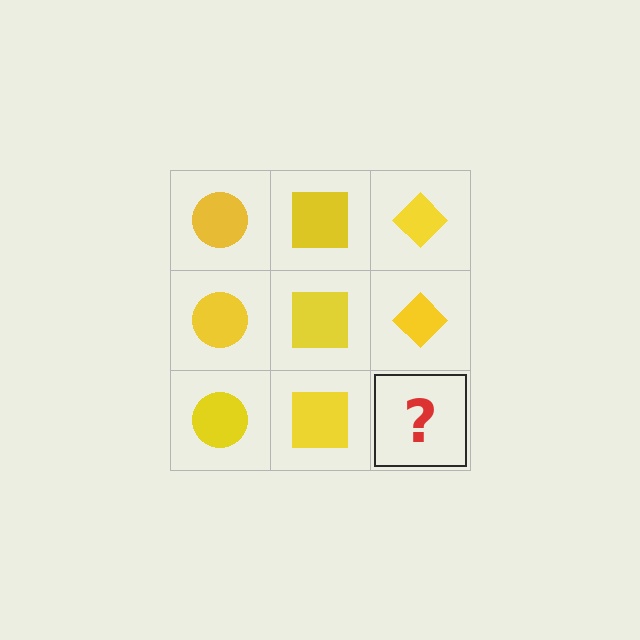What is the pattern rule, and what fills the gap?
The rule is that each column has a consistent shape. The gap should be filled with a yellow diamond.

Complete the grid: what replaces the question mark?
The question mark should be replaced with a yellow diamond.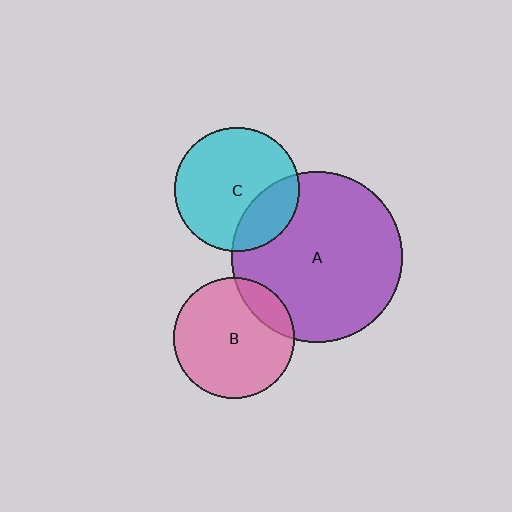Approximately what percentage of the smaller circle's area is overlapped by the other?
Approximately 25%.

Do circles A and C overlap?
Yes.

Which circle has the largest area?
Circle A (purple).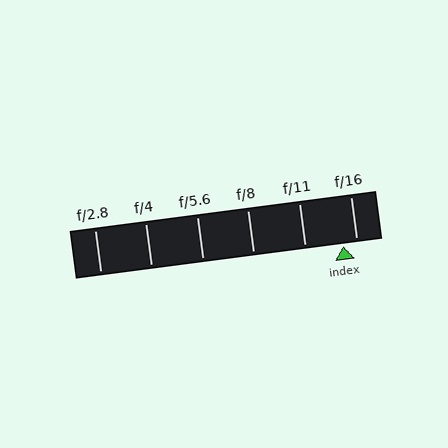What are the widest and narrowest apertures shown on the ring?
The widest aperture shown is f/2.8 and the narrowest is f/16.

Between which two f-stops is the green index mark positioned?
The index mark is between f/11 and f/16.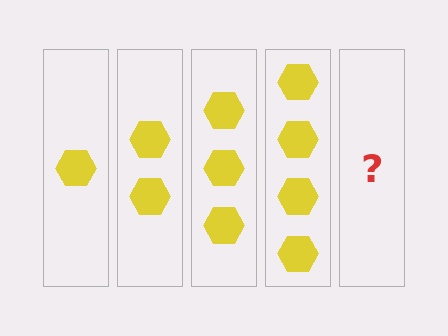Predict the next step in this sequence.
The next step is 5 hexagons.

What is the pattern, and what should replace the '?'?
The pattern is that each step adds one more hexagon. The '?' should be 5 hexagons.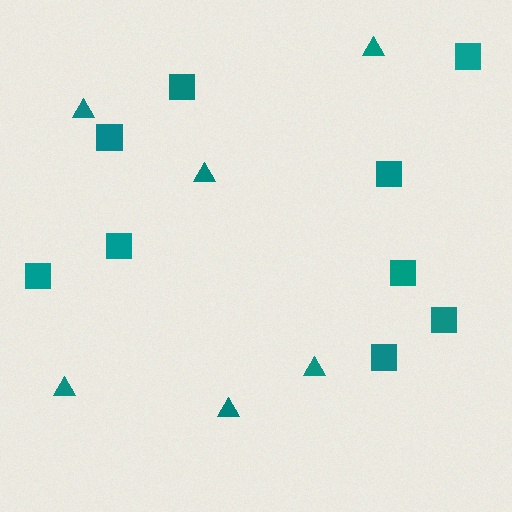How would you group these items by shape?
There are 2 groups: one group of squares (9) and one group of triangles (6).